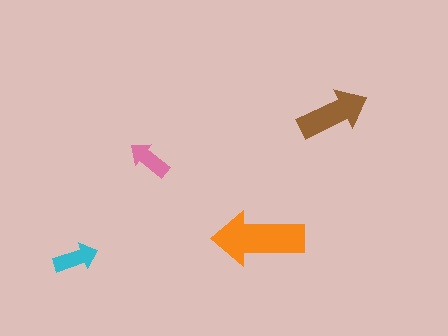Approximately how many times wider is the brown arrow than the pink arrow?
About 1.5 times wider.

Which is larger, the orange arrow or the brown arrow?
The orange one.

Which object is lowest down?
The cyan arrow is bottommost.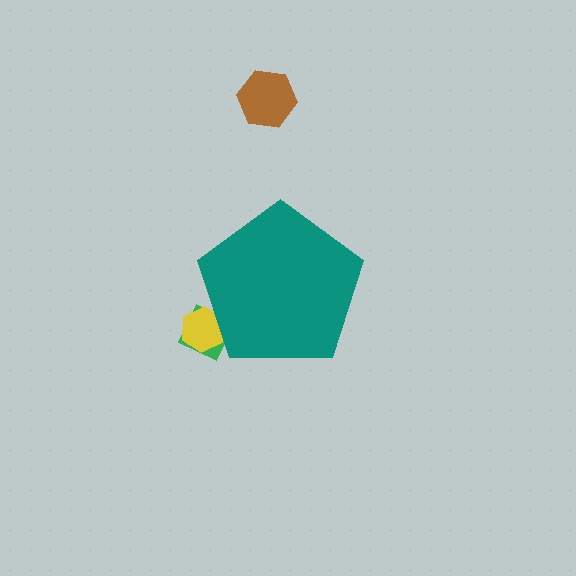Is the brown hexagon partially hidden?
No, the brown hexagon is fully visible.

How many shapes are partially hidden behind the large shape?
2 shapes are partially hidden.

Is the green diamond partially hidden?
Yes, the green diamond is partially hidden behind the teal pentagon.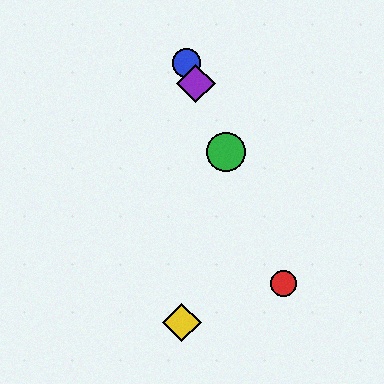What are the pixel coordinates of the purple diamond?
The purple diamond is at (196, 83).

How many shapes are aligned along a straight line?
4 shapes (the red circle, the blue circle, the green circle, the purple diamond) are aligned along a straight line.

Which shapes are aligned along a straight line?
The red circle, the blue circle, the green circle, the purple diamond are aligned along a straight line.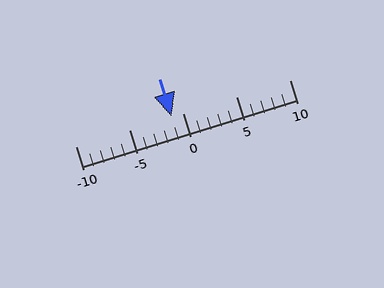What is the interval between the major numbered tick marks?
The major tick marks are spaced 5 units apart.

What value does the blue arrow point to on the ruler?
The blue arrow points to approximately -1.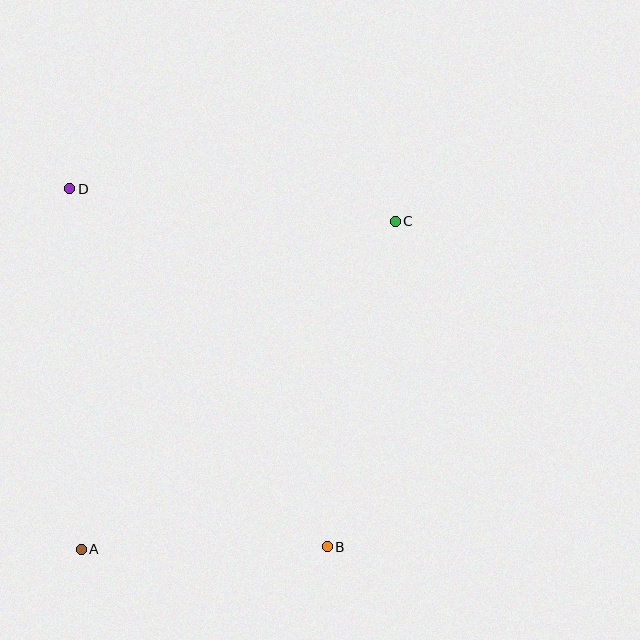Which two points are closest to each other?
Points A and B are closest to each other.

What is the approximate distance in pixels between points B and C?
The distance between B and C is approximately 332 pixels.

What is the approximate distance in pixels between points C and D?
The distance between C and D is approximately 327 pixels.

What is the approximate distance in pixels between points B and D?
The distance between B and D is approximately 441 pixels.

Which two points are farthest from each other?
Points A and C are farthest from each other.